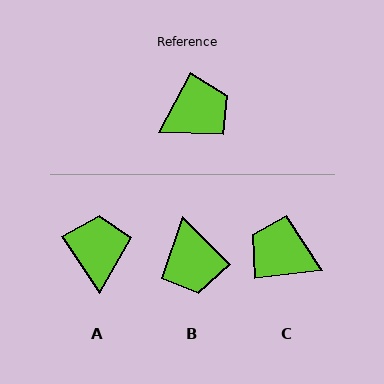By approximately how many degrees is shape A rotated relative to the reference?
Approximately 61 degrees counter-clockwise.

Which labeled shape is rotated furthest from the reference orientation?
C, about 124 degrees away.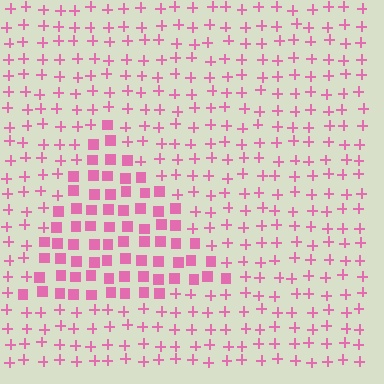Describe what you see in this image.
The image is filled with small pink elements arranged in a uniform grid. A triangle-shaped region contains squares, while the surrounding area contains plus signs. The boundary is defined purely by the change in element shape.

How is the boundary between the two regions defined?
The boundary is defined by a change in element shape: squares inside vs. plus signs outside. All elements share the same color and spacing.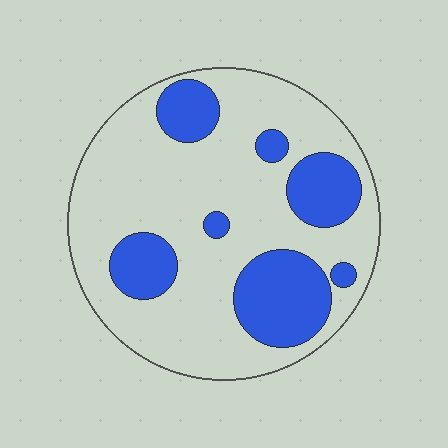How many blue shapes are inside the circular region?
7.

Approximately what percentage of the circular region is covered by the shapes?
Approximately 25%.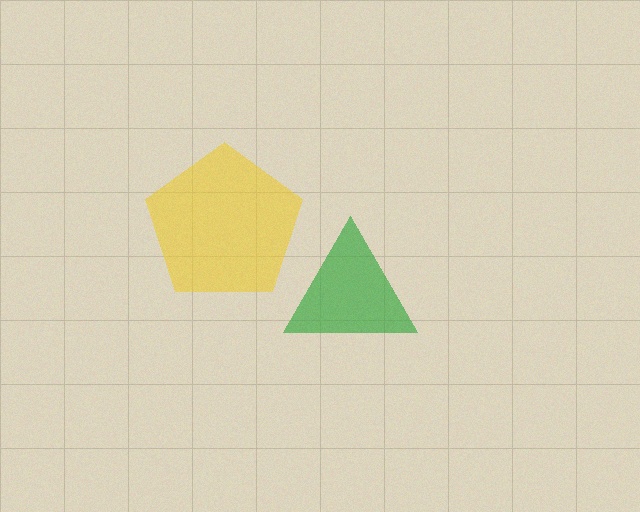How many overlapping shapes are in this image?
There are 2 overlapping shapes in the image.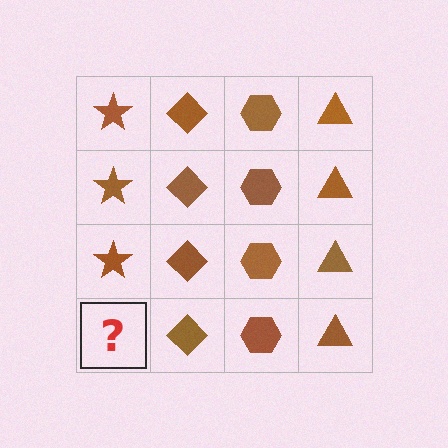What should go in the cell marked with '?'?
The missing cell should contain a brown star.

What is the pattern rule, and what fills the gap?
The rule is that each column has a consistent shape. The gap should be filled with a brown star.